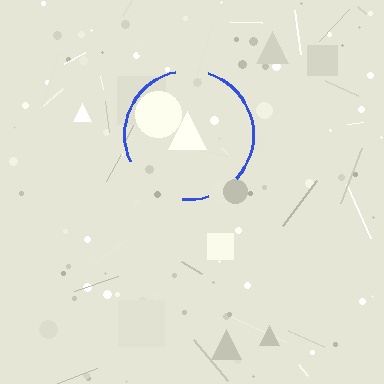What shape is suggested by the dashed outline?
The dashed outline suggests a circle.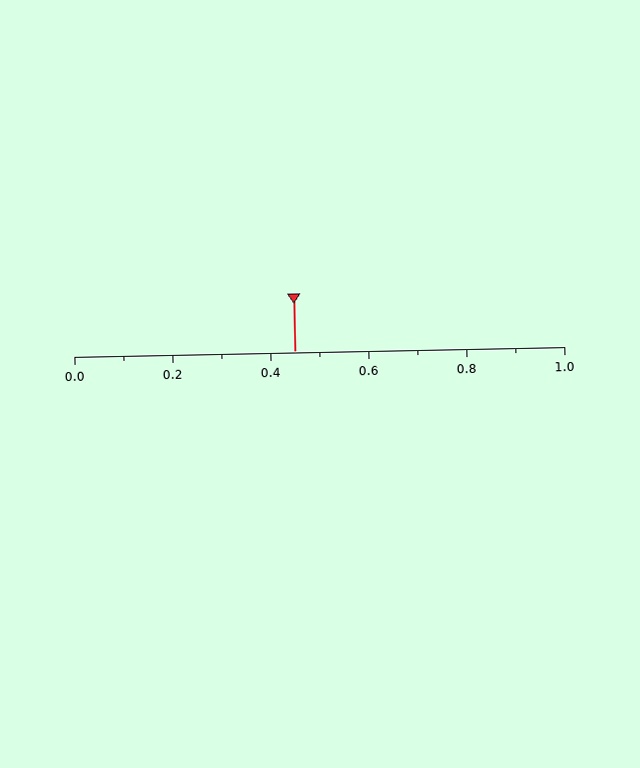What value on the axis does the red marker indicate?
The marker indicates approximately 0.45.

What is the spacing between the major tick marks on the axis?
The major ticks are spaced 0.2 apart.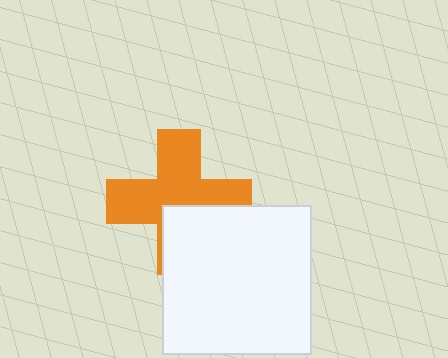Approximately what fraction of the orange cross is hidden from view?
Roughly 34% of the orange cross is hidden behind the white square.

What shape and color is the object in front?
The object in front is a white square.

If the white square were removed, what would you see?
You would see the complete orange cross.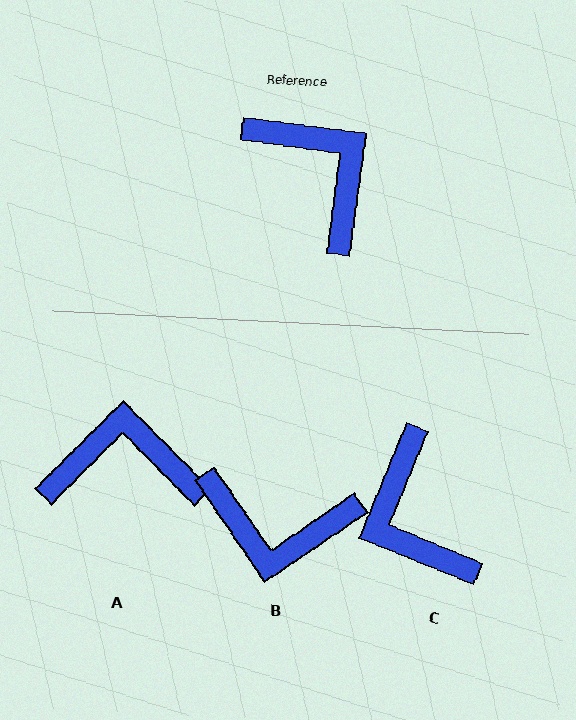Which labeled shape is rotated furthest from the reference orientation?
C, about 165 degrees away.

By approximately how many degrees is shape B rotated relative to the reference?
Approximately 138 degrees clockwise.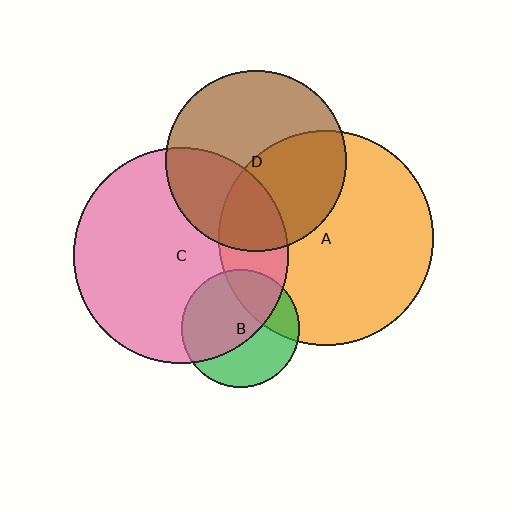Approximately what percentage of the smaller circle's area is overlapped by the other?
Approximately 45%.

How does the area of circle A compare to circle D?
Approximately 1.4 times.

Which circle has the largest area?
Circle C (pink).